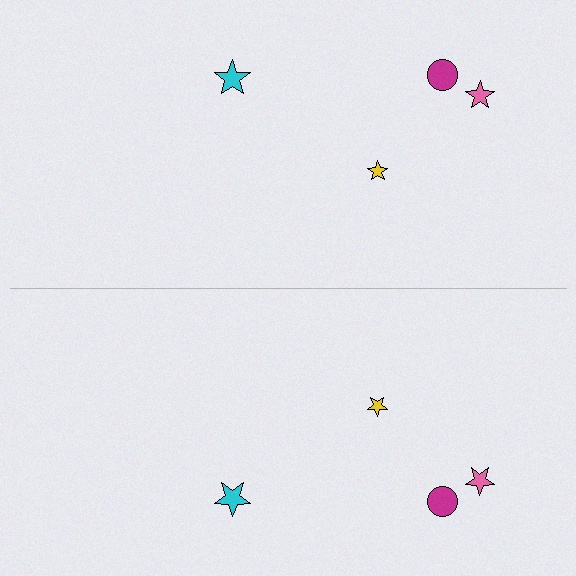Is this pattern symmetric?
Yes, this pattern has bilateral (reflection) symmetry.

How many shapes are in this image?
There are 8 shapes in this image.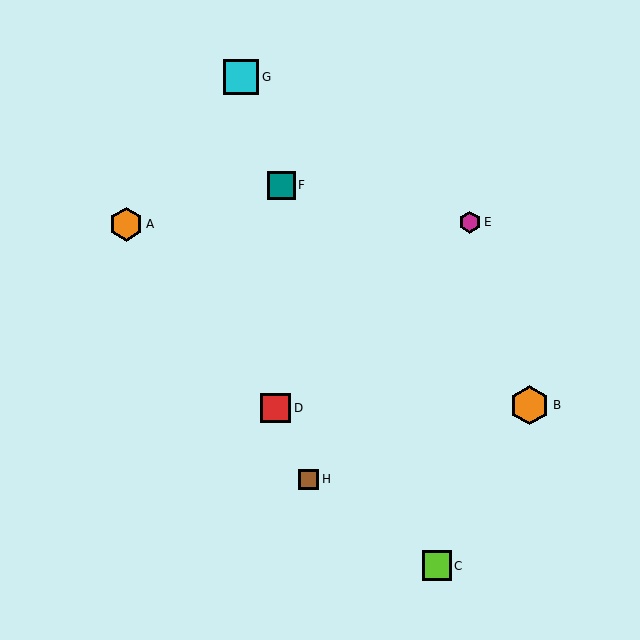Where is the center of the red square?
The center of the red square is at (276, 408).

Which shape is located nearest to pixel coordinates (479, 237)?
The magenta hexagon (labeled E) at (470, 222) is nearest to that location.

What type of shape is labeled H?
Shape H is a brown square.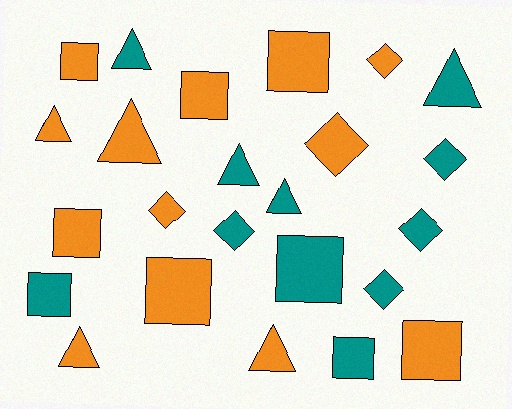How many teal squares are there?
There are 3 teal squares.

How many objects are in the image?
There are 24 objects.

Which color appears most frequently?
Orange, with 13 objects.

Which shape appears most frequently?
Square, with 9 objects.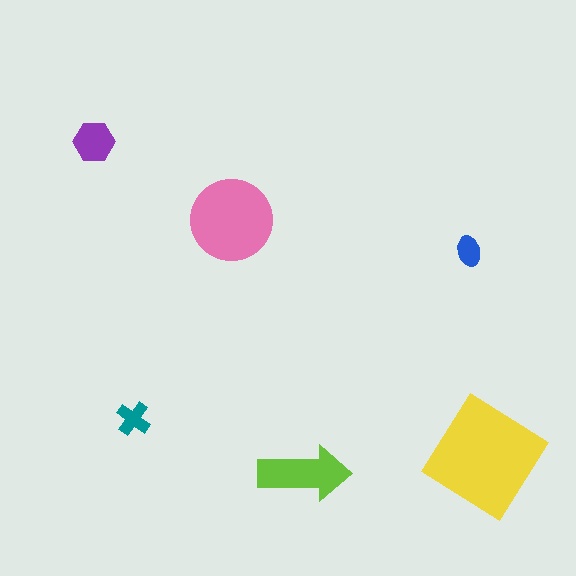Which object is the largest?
The yellow diamond.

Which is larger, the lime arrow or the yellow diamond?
The yellow diamond.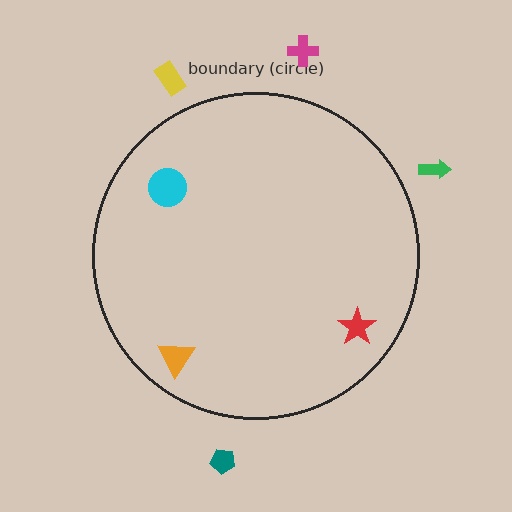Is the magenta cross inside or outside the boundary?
Outside.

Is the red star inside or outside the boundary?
Inside.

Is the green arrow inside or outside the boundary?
Outside.